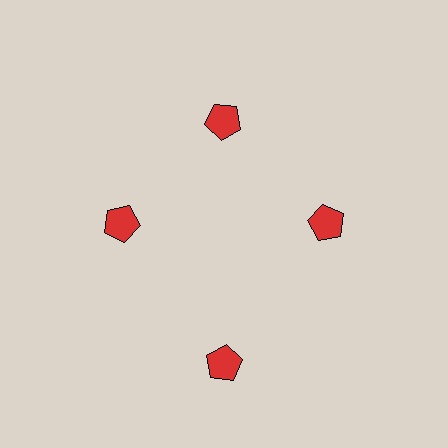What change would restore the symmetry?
The symmetry would be restored by moving it inward, back onto the ring so that all 4 pentagons sit at equal angles and equal distance from the center.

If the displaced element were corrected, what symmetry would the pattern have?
It would have 4-fold rotational symmetry — the pattern would map onto itself every 90 degrees.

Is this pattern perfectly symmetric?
No. The 4 red pentagons are arranged in a ring, but one element near the 6 o'clock position is pushed outward from the center, breaking the 4-fold rotational symmetry.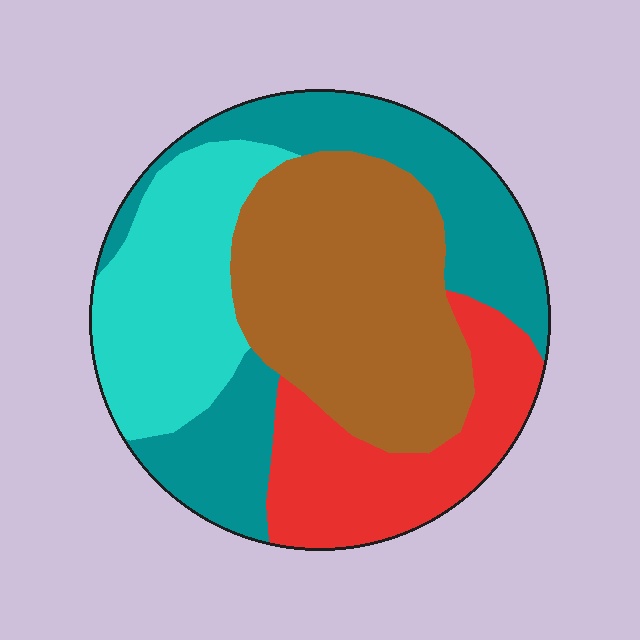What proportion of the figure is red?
Red takes up about one fifth (1/5) of the figure.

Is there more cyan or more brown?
Brown.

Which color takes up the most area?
Brown, at roughly 30%.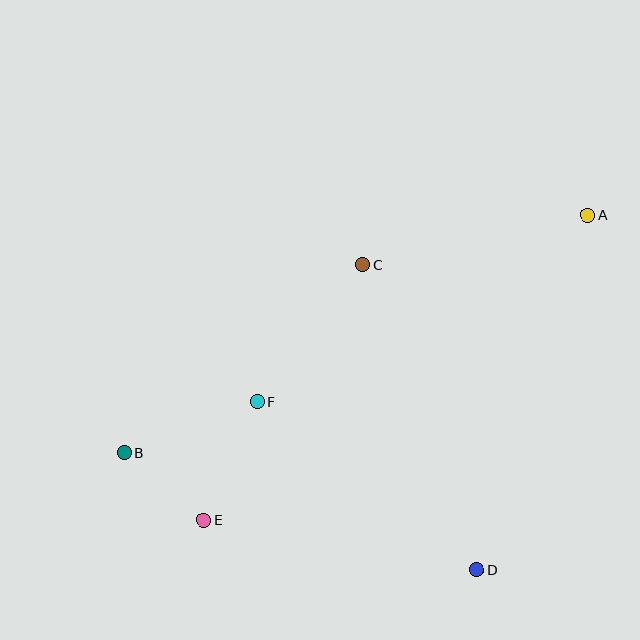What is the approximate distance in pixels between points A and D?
The distance between A and D is approximately 372 pixels.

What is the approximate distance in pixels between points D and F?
The distance between D and F is approximately 277 pixels.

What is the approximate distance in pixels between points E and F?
The distance between E and F is approximately 130 pixels.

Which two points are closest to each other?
Points B and E are closest to each other.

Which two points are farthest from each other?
Points A and B are farthest from each other.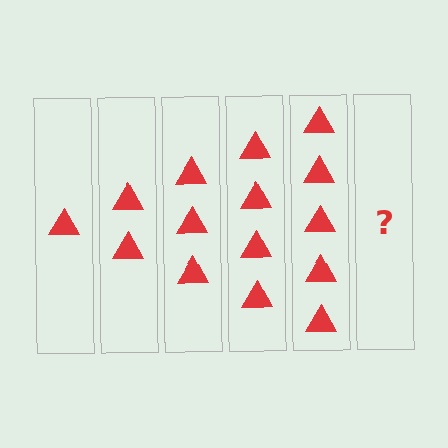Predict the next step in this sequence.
The next step is 6 triangles.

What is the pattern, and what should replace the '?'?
The pattern is that each step adds one more triangle. The '?' should be 6 triangles.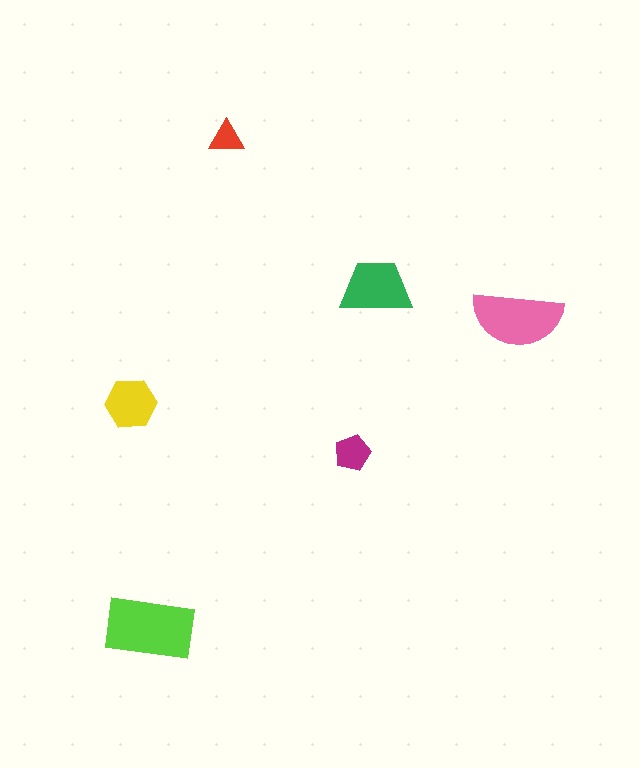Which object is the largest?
The lime rectangle.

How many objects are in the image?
There are 6 objects in the image.